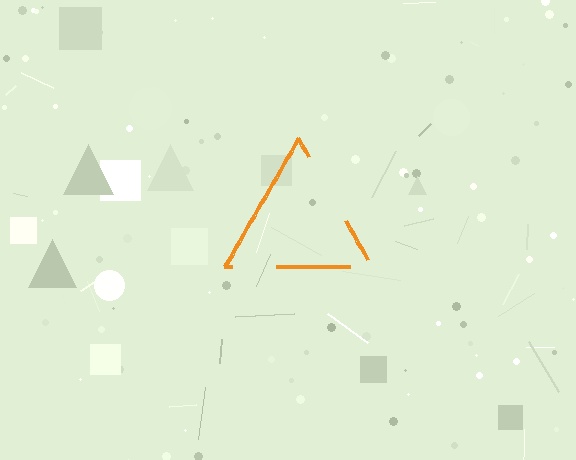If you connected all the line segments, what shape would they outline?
They would outline a triangle.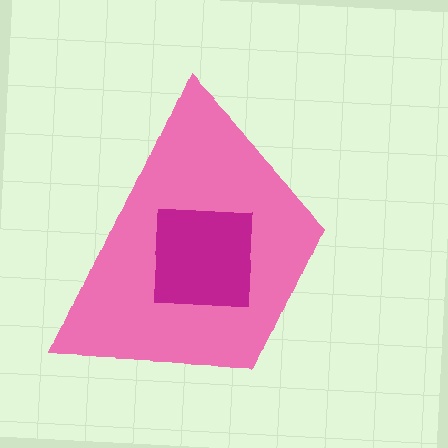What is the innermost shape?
The magenta square.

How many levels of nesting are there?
2.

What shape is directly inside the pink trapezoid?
The magenta square.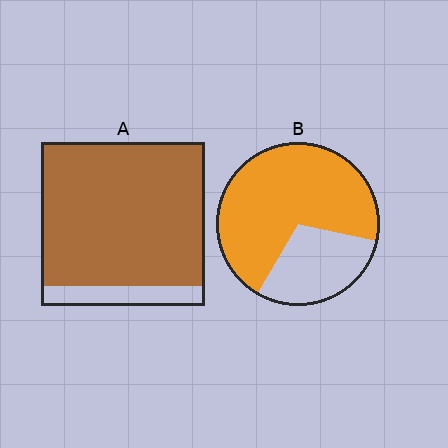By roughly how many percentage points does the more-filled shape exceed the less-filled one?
By roughly 20 percentage points (A over B).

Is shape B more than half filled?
Yes.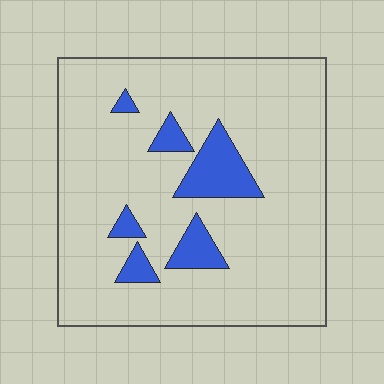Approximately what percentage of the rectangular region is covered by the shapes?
Approximately 10%.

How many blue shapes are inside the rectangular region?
6.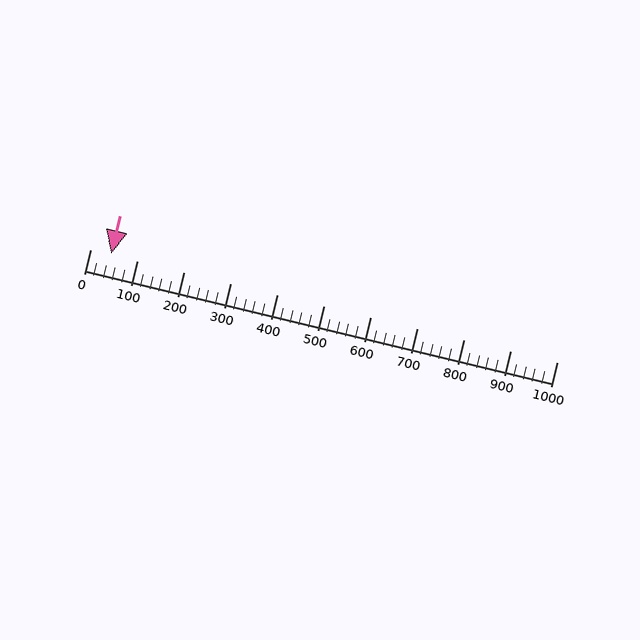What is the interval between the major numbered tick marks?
The major tick marks are spaced 100 units apart.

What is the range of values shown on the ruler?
The ruler shows values from 0 to 1000.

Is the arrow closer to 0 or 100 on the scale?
The arrow is closer to 0.